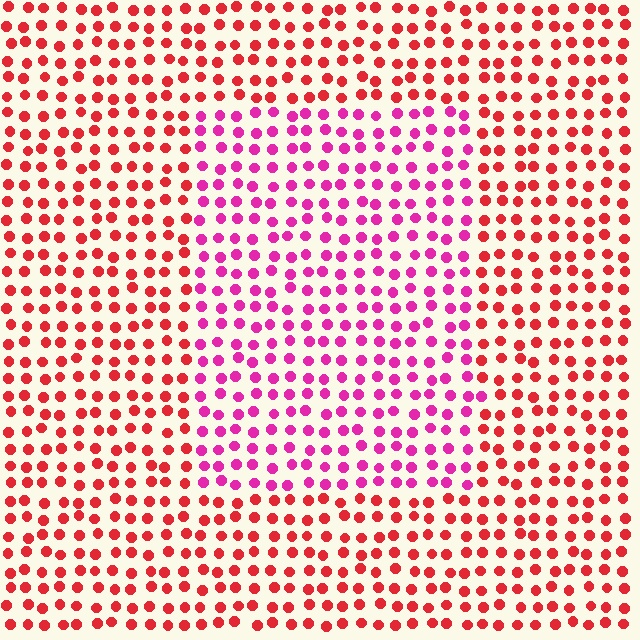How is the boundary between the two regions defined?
The boundary is defined purely by a slight shift in hue (about 38 degrees). Spacing, size, and orientation are identical on both sides.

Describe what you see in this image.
The image is filled with small red elements in a uniform arrangement. A rectangle-shaped region is visible where the elements are tinted to a slightly different hue, forming a subtle color boundary.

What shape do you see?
I see a rectangle.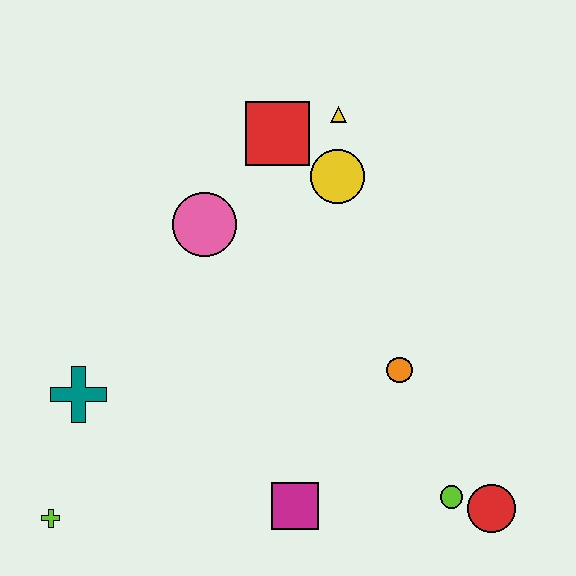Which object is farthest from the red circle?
The lime cross is farthest from the red circle.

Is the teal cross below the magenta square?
No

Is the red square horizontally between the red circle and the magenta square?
No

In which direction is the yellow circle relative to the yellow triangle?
The yellow circle is below the yellow triangle.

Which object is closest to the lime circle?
The red circle is closest to the lime circle.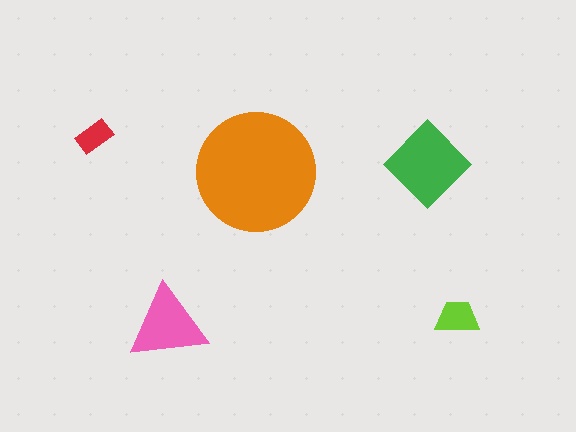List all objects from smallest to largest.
The red rectangle, the lime trapezoid, the pink triangle, the green diamond, the orange circle.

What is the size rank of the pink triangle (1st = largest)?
3rd.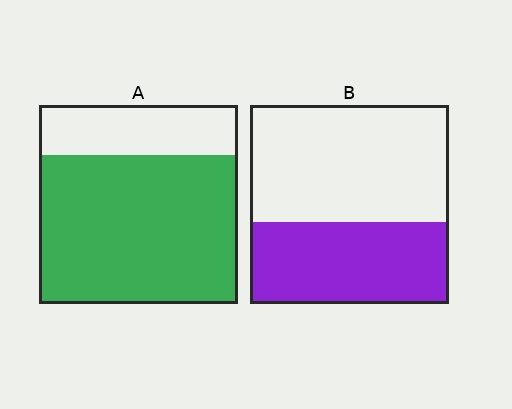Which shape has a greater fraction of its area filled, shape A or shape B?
Shape A.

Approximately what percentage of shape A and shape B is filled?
A is approximately 75% and B is approximately 40%.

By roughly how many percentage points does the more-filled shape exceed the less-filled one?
By roughly 35 percentage points (A over B).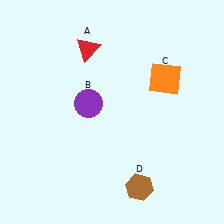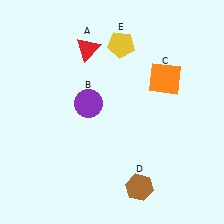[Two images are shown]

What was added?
A yellow pentagon (E) was added in Image 2.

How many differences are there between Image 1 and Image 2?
There is 1 difference between the two images.